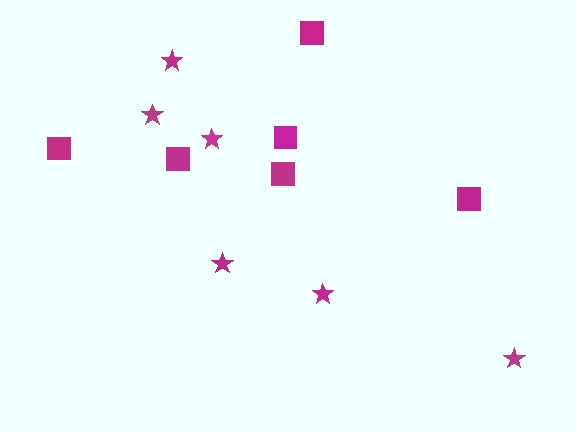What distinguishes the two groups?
There are 2 groups: one group of squares (6) and one group of stars (6).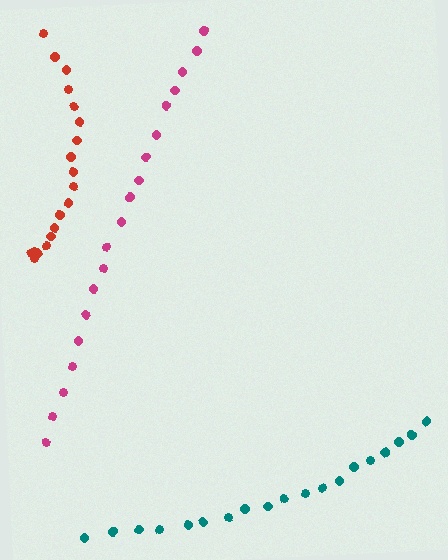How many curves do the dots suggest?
There are 3 distinct paths.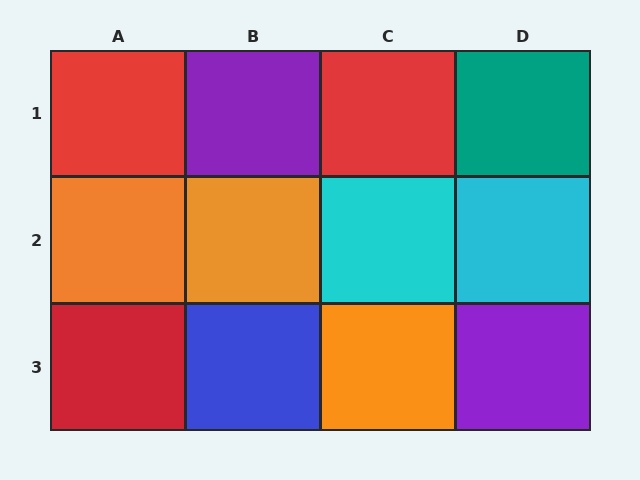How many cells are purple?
2 cells are purple.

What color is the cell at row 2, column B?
Orange.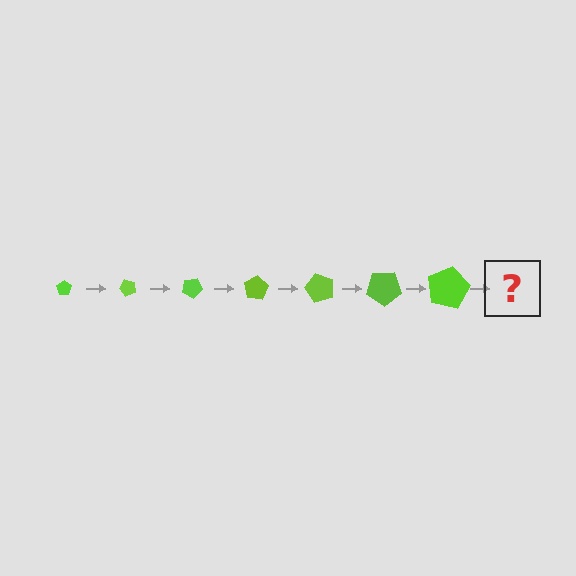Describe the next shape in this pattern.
It should be a pentagon, larger than the previous one and rotated 350 degrees from the start.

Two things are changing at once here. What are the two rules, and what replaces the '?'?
The two rules are that the pentagon grows larger each step and it rotates 50 degrees each step. The '?' should be a pentagon, larger than the previous one and rotated 350 degrees from the start.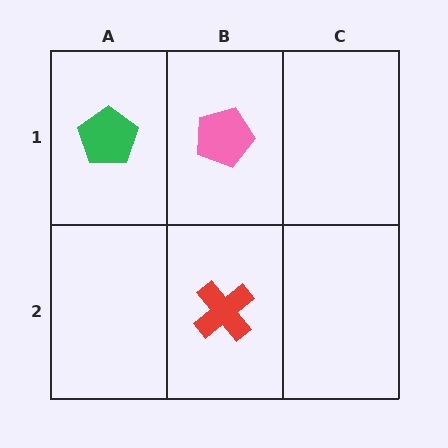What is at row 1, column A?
A green pentagon.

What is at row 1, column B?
A pink pentagon.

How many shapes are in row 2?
1 shape.